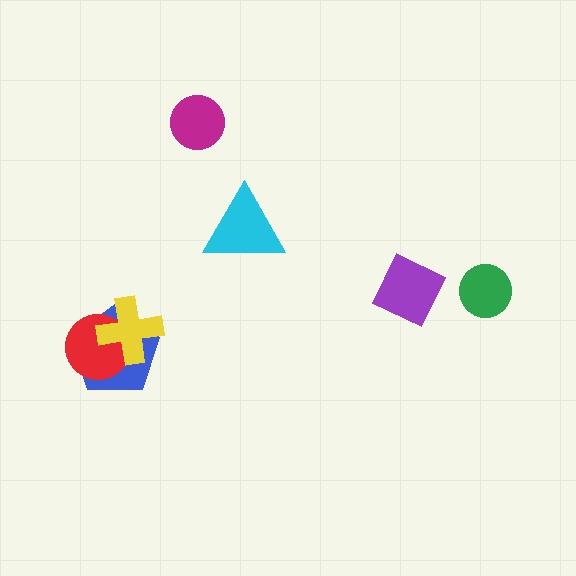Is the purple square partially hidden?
No, no other shape covers it.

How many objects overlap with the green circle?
0 objects overlap with the green circle.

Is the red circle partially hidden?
Yes, it is partially covered by another shape.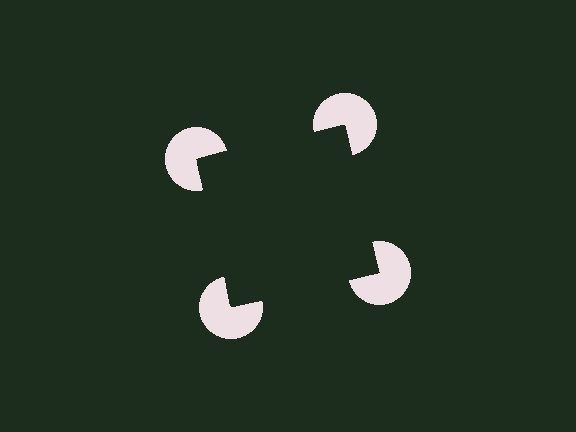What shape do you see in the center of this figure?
An illusory square — its edges are inferred from the aligned wedge cuts in the pac-man discs, not physically drawn.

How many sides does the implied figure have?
4 sides.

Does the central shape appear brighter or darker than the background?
It typically appears slightly darker than the background, even though no actual brightness change is drawn.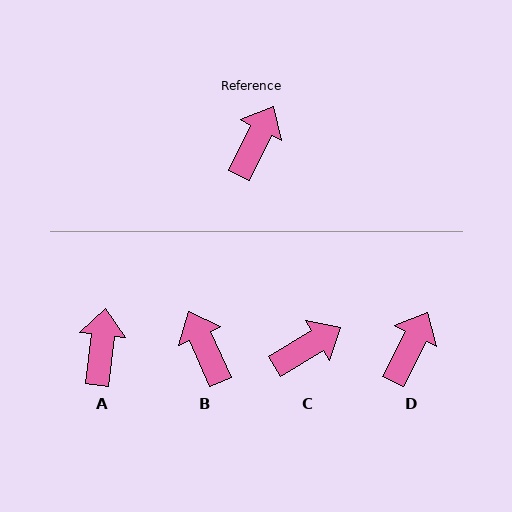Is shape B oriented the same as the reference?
No, it is off by about 51 degrees.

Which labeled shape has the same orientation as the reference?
D.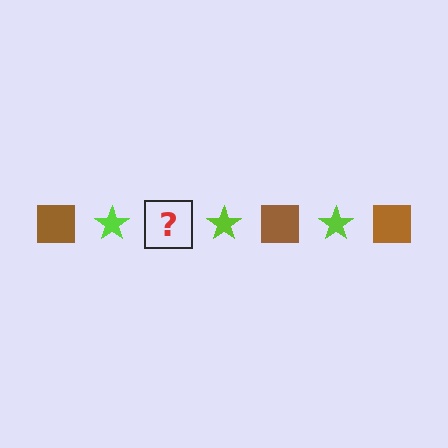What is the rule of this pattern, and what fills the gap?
The rule is that the pattern alternates between brown square and lime star. The gap should be filled with a brown square.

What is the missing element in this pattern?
The missing element is a brown square.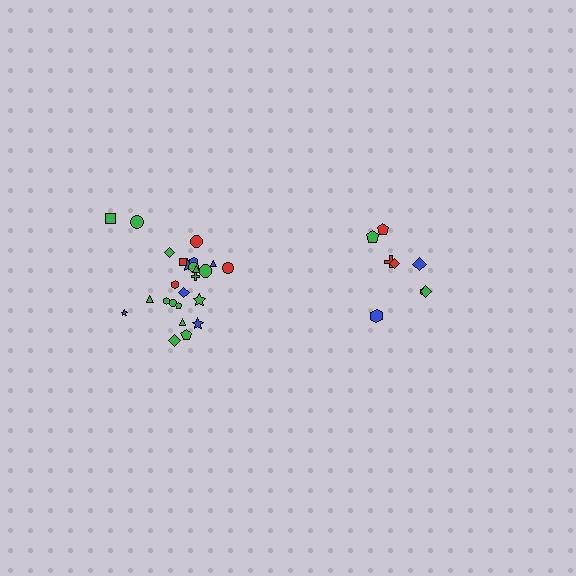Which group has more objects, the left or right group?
The left group.